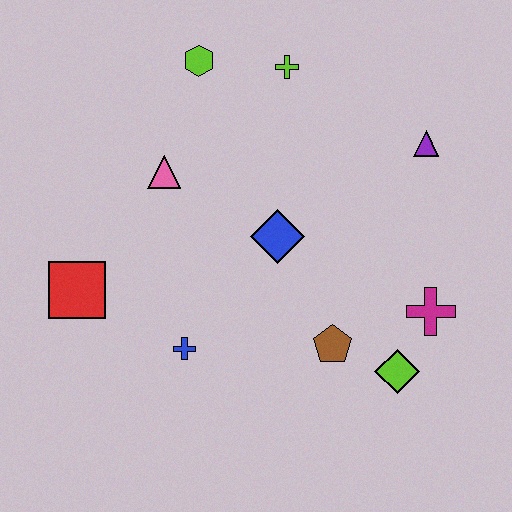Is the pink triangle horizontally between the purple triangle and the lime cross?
No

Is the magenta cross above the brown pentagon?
Yes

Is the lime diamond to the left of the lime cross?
No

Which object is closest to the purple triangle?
The lime cross is closest to the purple triangle.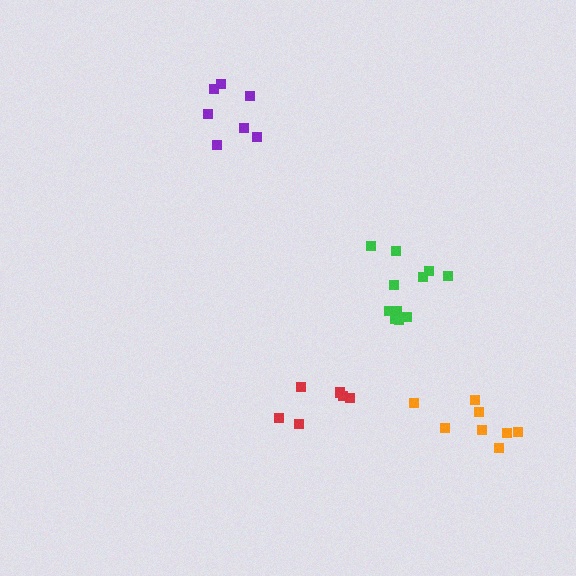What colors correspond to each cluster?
The clusters are colored: red, green, purple, orange.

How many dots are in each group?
Group 1: 6 dots, Group 2: 11 dots, Group 3: 7 dots, Group 4: 8 dots (32 total).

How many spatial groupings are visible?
There are 4 spatial groupings.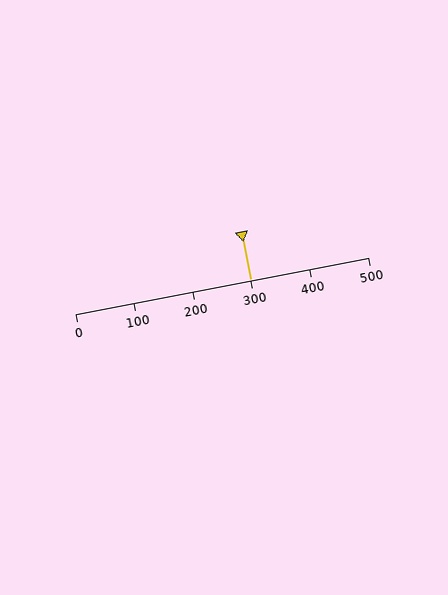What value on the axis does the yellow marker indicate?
The marker indicates approximately 300.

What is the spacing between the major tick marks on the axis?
The major ticks are spaced 100 apart.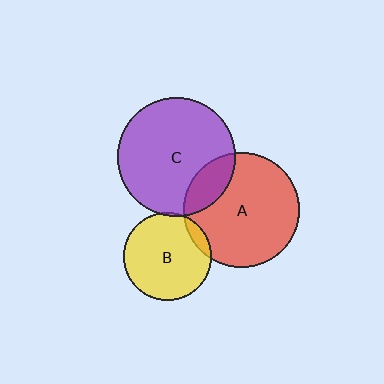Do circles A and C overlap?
Yes.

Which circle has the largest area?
Circle C (purple).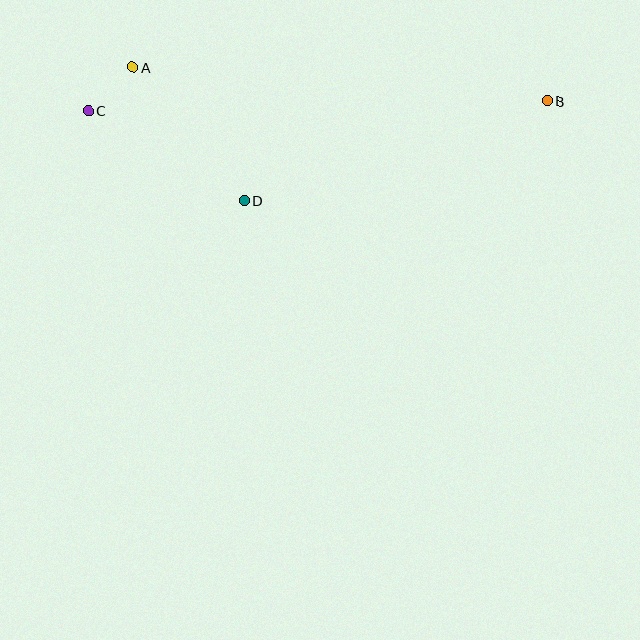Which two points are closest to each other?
Points A and C are closest to each other.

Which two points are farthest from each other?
Points B and C are farthest from each other.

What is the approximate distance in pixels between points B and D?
The distance between B and D is approximately 319 pixels.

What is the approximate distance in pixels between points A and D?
The distance between A and D is approximately 173 pixels.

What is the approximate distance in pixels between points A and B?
The distance between A and B is approximately 416 pixels.